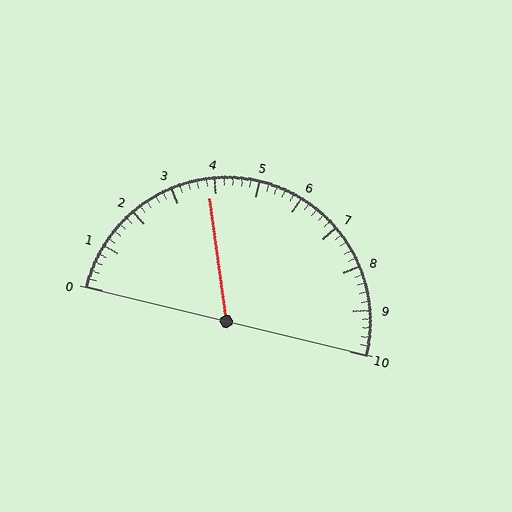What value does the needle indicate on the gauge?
The needle indicates approximately 3.8.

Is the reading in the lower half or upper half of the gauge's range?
The reading is in the lower half of the range (0 to 10).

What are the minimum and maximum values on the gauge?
The gauge ranges from 0 to 10.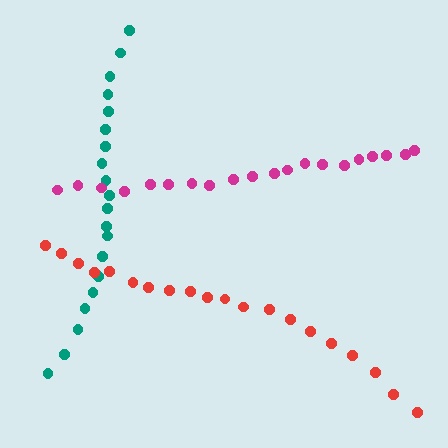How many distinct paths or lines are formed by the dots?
There are 3 distinct paths.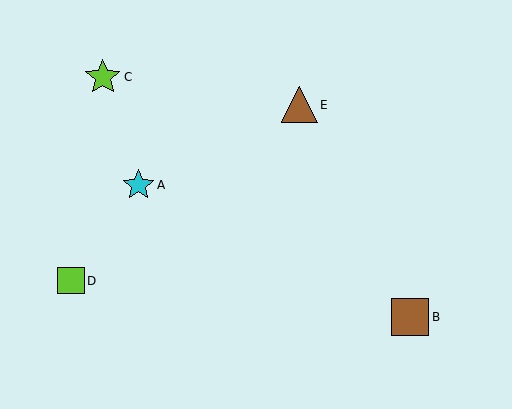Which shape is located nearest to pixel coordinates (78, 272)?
The lime square (labeled D) at (71, 281) is nearest to that location.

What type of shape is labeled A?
Shape A is a cyan star.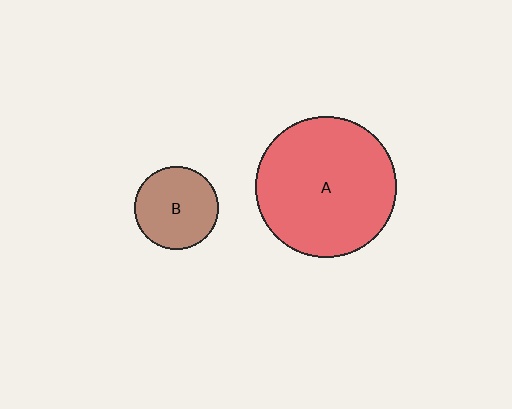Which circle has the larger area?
Circle A (red).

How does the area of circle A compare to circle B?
Approximately 2.9 times.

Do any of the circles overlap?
No, none of the circles overlap.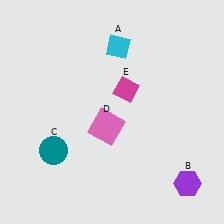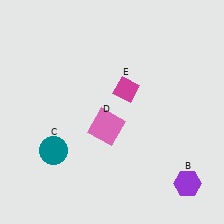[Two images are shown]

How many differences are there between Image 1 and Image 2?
There is 1 difference between the two images.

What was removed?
The cyan diamond (A) was removed in Image 2.